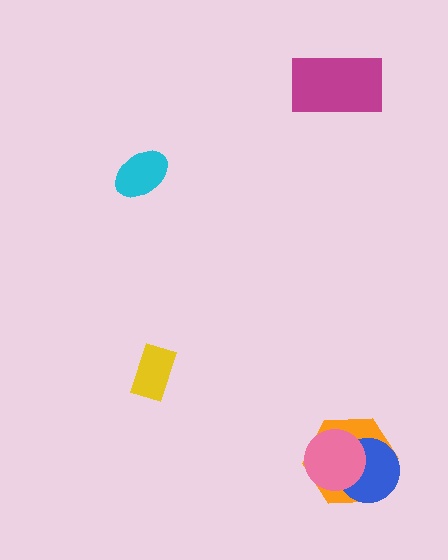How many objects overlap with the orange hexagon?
2 objects overlap with the orange hexagon.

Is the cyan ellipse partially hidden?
No, no other shape covers it.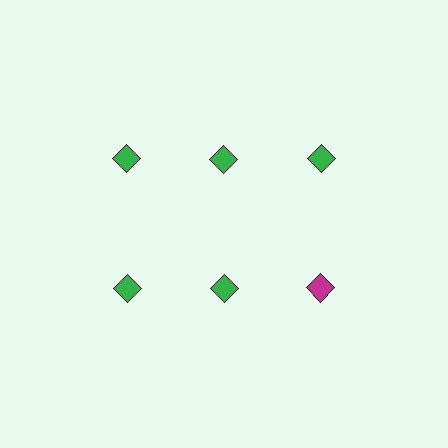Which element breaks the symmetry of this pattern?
The magenta diamond in the second row, center column breaks the symmetry. All other shapes are green diamonds.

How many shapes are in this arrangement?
There are 6 shapes arranged in a grid pattern.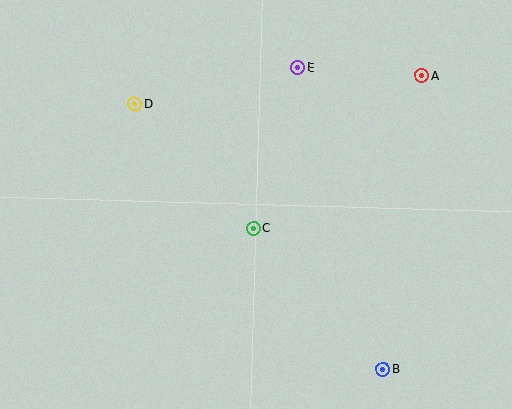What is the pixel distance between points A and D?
The distance between A and D is 288 pixels.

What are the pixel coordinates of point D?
Point D is at (134, 104).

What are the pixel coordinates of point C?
Point C is at (254, 228).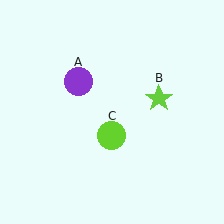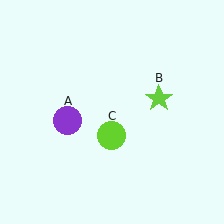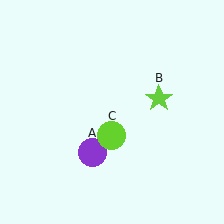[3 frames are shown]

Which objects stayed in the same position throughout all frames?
Lime star (object B) and lime circle (object C) remained stationary.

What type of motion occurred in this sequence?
The purple circle (object A) rotated counterclockwise around the center of the scene.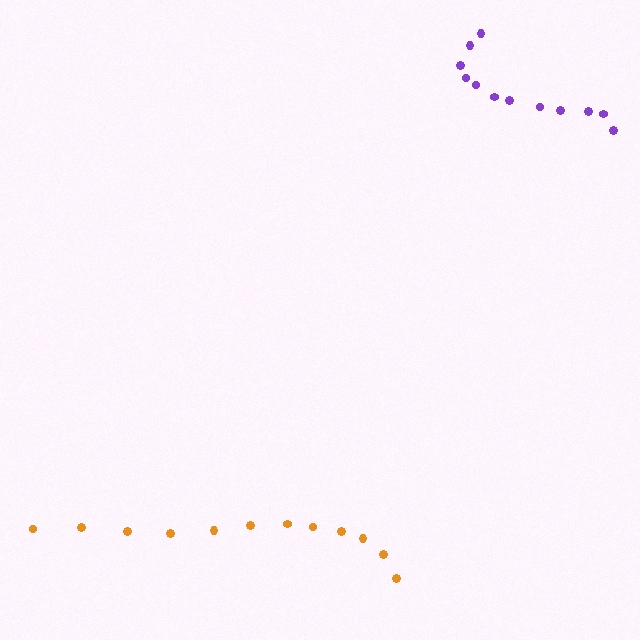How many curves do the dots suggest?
There are 2 distinct paths.